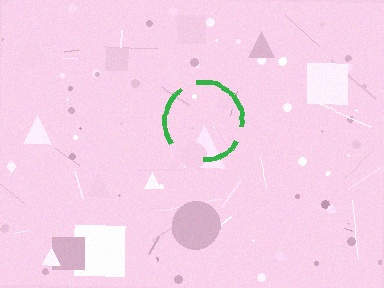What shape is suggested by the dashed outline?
The dashed outline suggests a circle.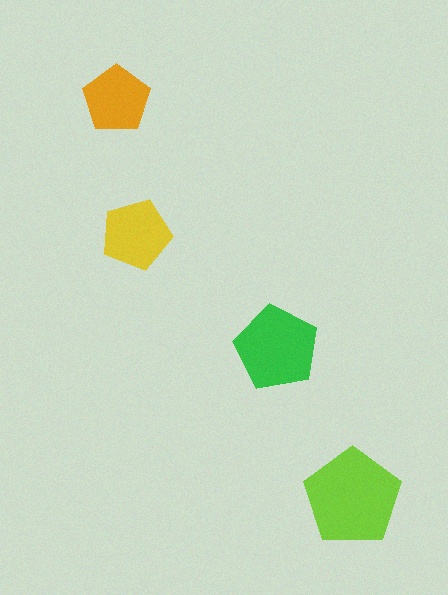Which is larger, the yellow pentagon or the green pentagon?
The green one.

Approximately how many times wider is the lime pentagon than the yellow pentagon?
About 1.5 times wider.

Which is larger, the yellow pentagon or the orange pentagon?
The yellow one.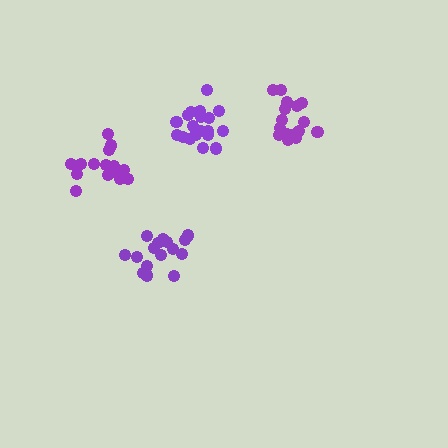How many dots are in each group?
Group 1: 16 dots, Group 2: 16 dots, Group 3: 15 dots, Group 4: 20 dots (67 total).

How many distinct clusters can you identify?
There are 4 distinct clusters.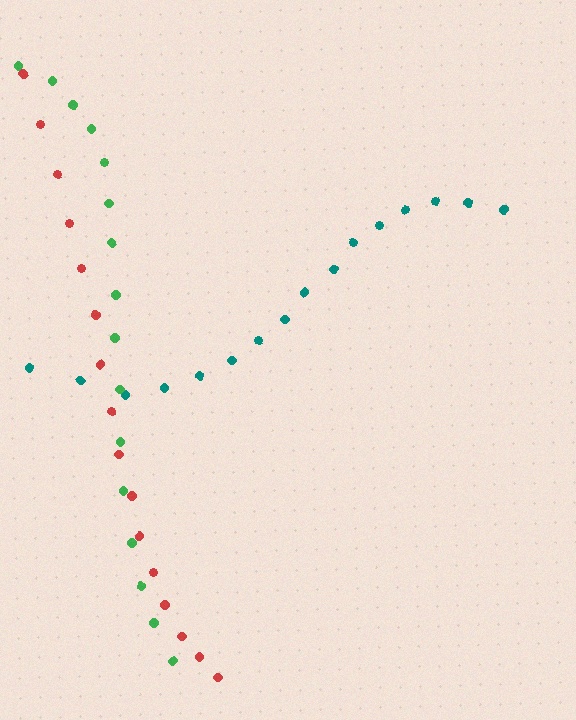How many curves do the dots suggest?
There are 3 distinct paths.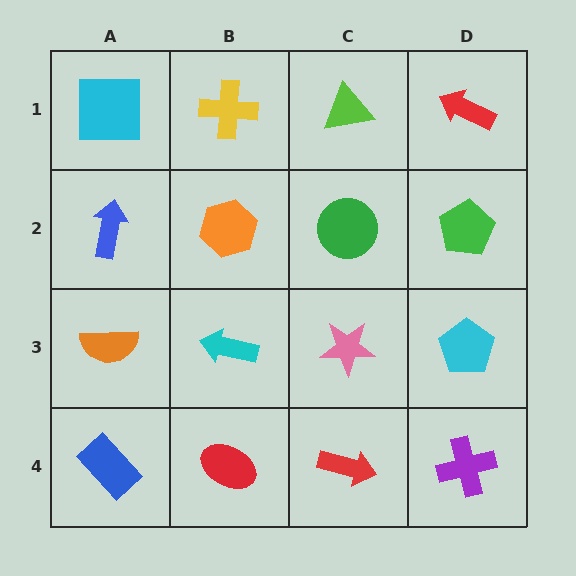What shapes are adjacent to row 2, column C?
A lime triangle (row 1, column C), a pink star (row 3, column C), an orange hexagon (row 2, column B), a green pentagon (row 2, column D).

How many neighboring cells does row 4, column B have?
3.